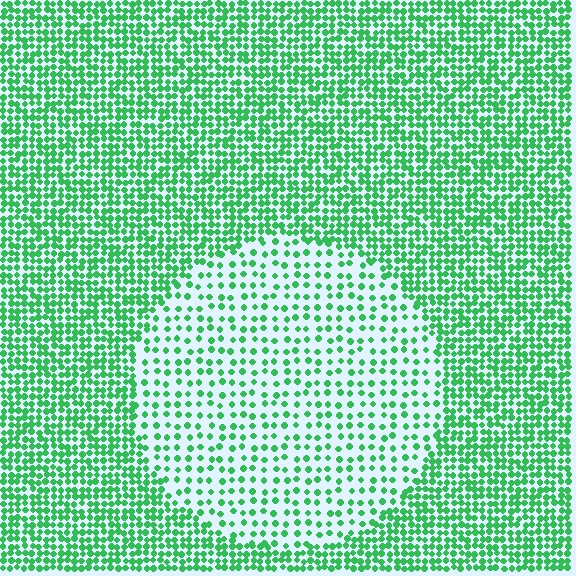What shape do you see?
I see a circle.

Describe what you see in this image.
The image contains small green elements arranged at two different densities. A circle-shaped region is visible where the elements are less densely packed than the surrounding area.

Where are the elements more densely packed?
The elements are more densely packed outside the circle boundary.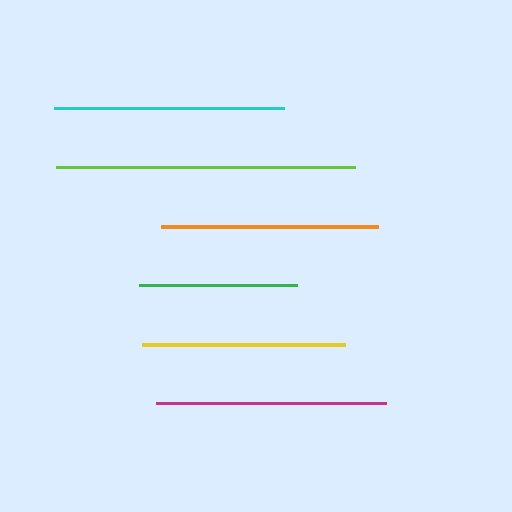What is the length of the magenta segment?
The magenta segment is approximately 230 pixels long.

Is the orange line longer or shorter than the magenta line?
The magenta line is longer than the orange line.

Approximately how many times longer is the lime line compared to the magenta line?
The lime line is approximately 1.3 times the length of the magenta line.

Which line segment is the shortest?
The green line is the shortest at approximately 158 pixels.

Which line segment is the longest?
The lime line is the longest at approximately 300 pixels.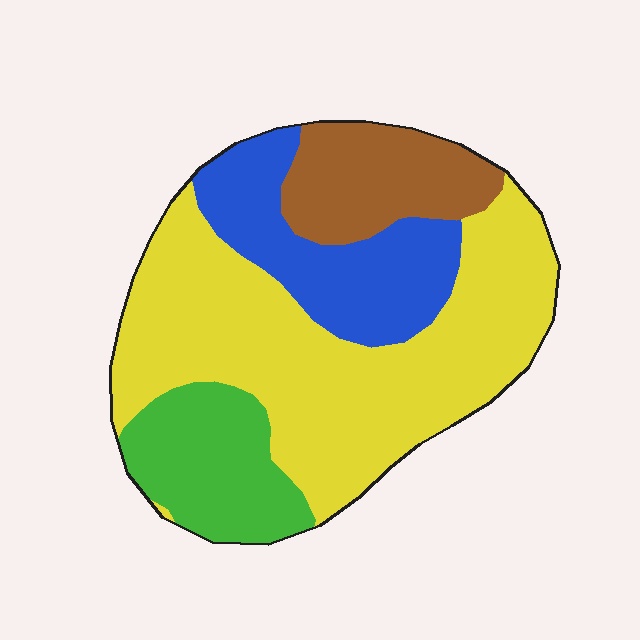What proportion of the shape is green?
Green covers roughly 15% of the shape.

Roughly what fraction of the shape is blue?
Blue covers 19% of the shape.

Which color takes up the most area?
Yellow, at roughly 50%.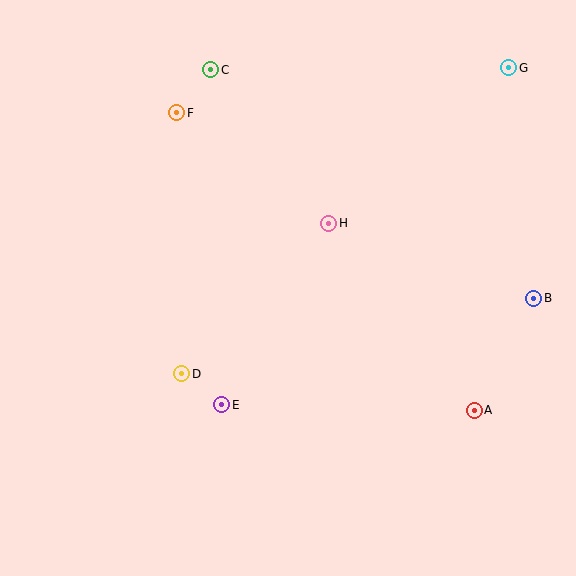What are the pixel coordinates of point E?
Point E is at (222, 405).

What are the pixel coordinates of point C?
Point C is at (211, 70).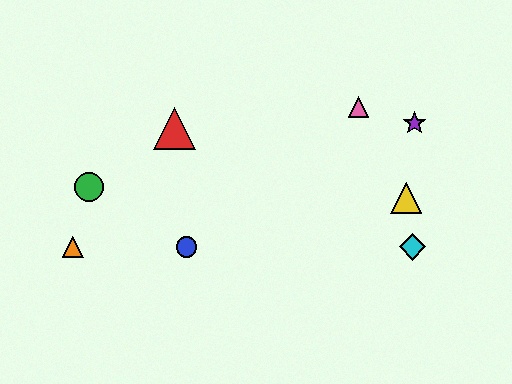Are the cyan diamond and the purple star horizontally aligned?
No, the cyan diamond is at y≈247 and the purple star is at y≈123.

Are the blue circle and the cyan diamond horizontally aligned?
Yes, both are at y≈247.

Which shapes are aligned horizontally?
The blue circle, the orange triangle, the cyan diamond are aligned horizontally.